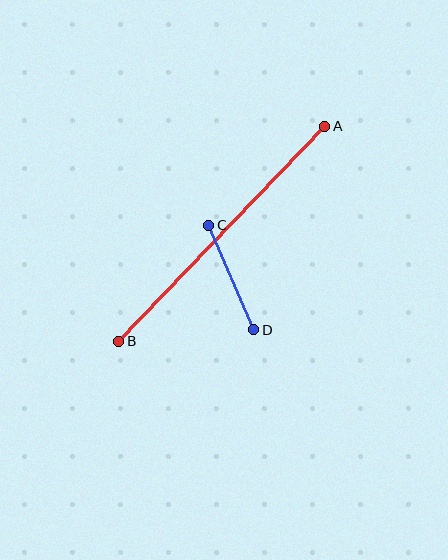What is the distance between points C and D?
The distance is approximately 114 pixels.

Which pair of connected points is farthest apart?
Points A and B are farthest apart.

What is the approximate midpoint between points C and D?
The midpoint is at approximately (231, 278) pixels.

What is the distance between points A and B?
The distance is approximately 298 pixels.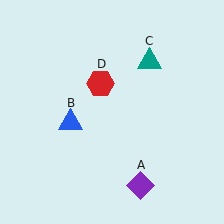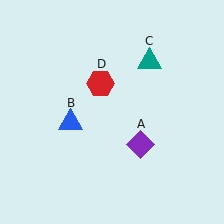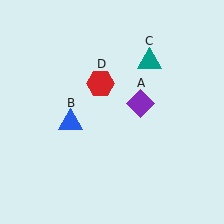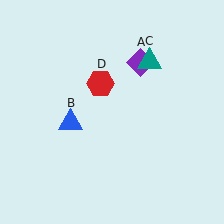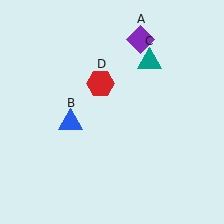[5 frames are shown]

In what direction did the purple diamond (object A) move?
The purple diamond (object A) moved up.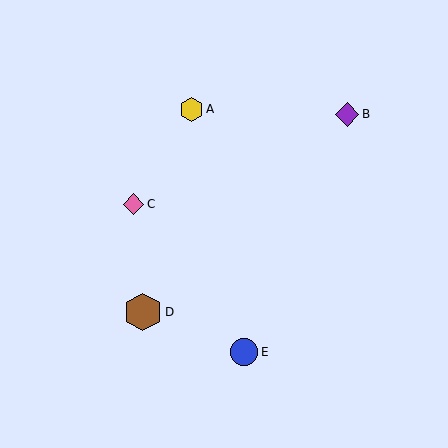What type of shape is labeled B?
Shape B is a purple diamond.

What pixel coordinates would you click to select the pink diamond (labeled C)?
Click at (133, 204) to select the pink diamond C.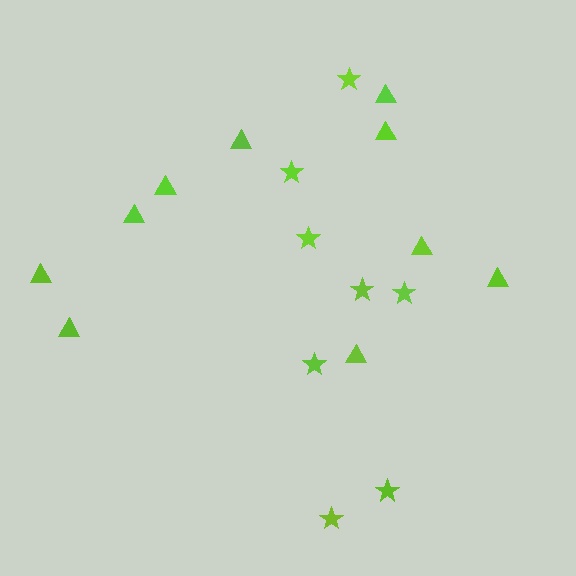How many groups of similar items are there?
There are 2 groups: one group of stars (8) and one group of triangles (10).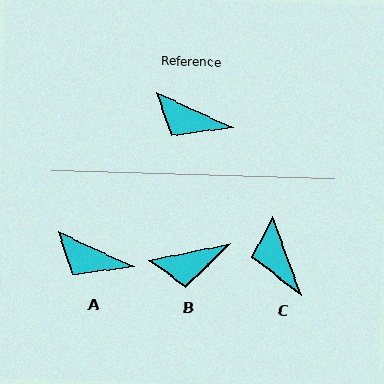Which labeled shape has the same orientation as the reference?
A.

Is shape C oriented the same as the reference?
No, it is off by about 45 degrees.